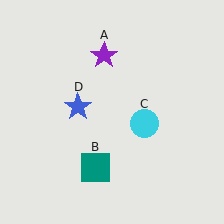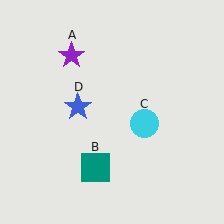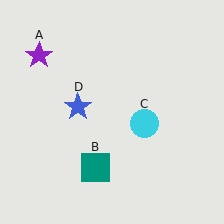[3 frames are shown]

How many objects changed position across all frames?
1 object changed position: purple star (object A).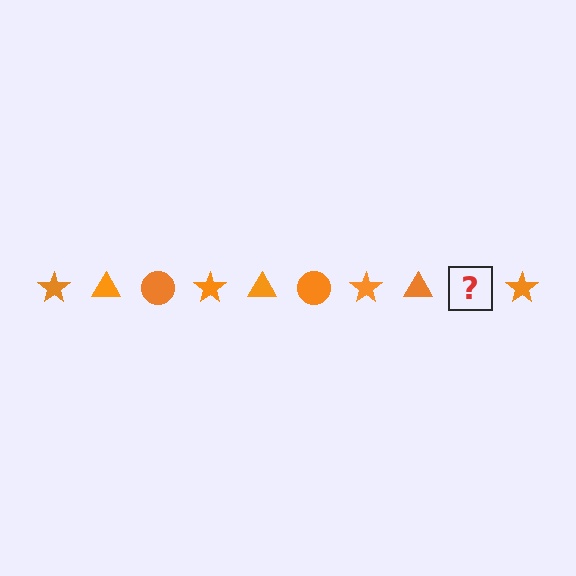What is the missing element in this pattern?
The missing element is an orange circle.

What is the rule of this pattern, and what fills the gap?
The rule is that the pattern cycles through star, triangle, circle shapes in orange. The gap should be filled with an orange circle.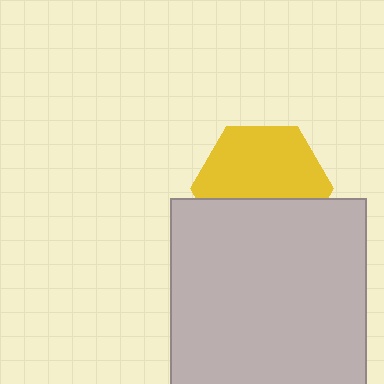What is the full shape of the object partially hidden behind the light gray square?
The partially hidden object is a yellow hexagon.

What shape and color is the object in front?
The object in front is a light gray square.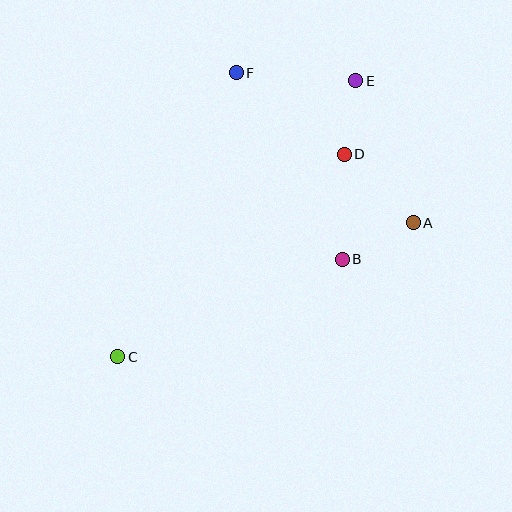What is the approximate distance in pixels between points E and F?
The distance between E and F is approximately 120 pixels.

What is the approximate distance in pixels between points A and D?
The distance between A and D is approximately 97 pixels.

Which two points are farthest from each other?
Points C and E are farthest from each other.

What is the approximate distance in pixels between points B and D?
The distance between B and D is approximately 105 pixels.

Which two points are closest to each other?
Points D and E are closest to each other.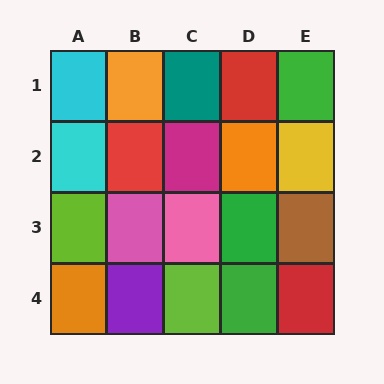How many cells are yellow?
1 cell is yellow.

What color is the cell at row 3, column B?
Pink.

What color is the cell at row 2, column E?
Yellow.